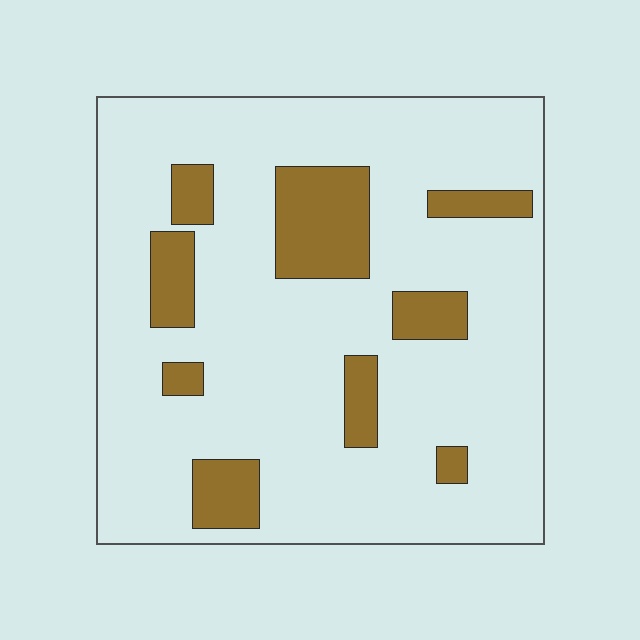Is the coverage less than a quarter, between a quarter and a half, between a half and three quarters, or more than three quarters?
Less than a quarter.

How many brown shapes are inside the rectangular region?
9.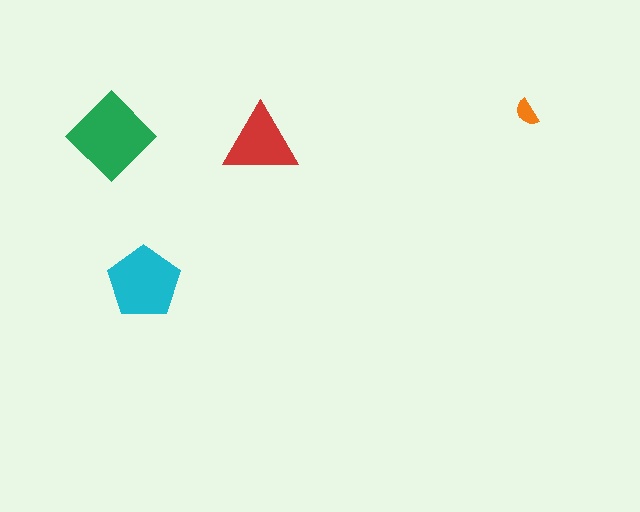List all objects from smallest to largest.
The orange semicircle, the red triangle, the cyan pentagon, the green diamond.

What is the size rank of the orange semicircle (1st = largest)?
4th.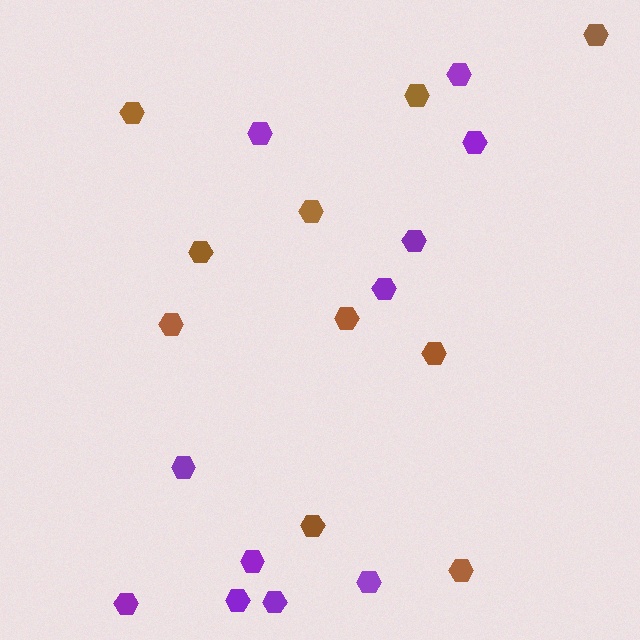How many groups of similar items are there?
There are 2 groups: one group of purple hexagons (11) and one group of brown hexagons (10).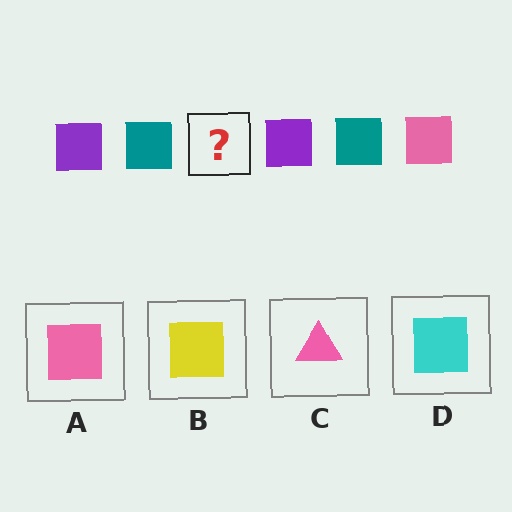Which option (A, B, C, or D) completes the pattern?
A.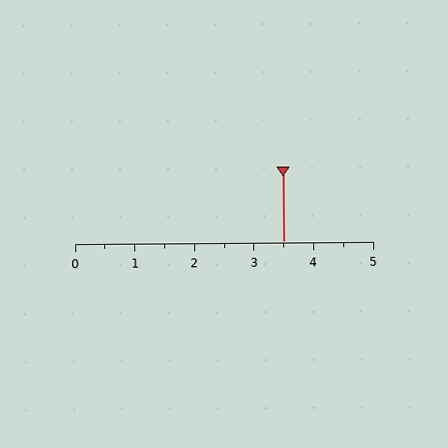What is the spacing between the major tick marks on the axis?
The major ticks are spaced 1 apart.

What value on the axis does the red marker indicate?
The marker indicates approximately 3.5.